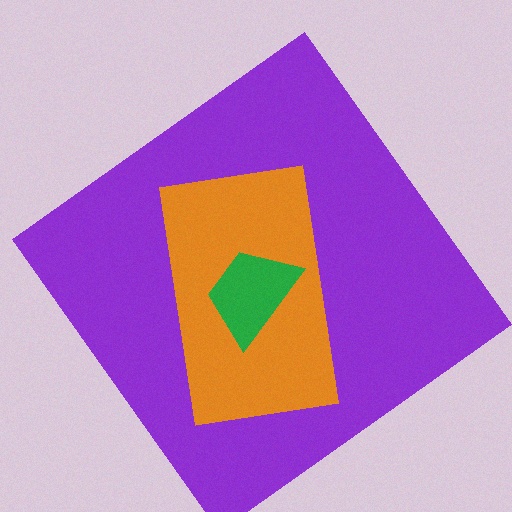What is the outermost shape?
The purple diamond.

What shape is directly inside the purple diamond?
The orange rectangle.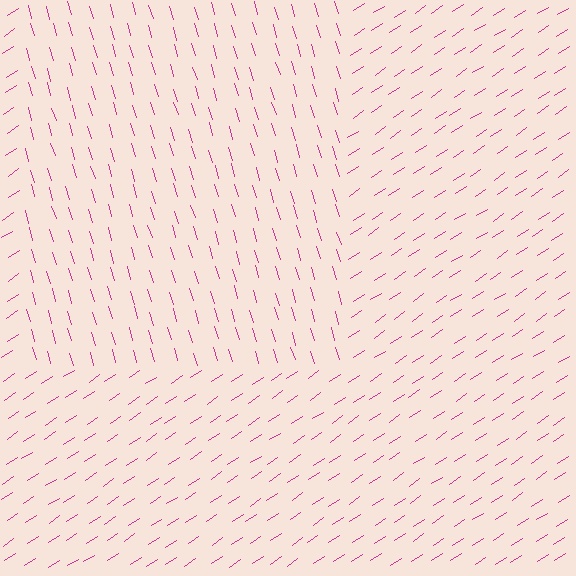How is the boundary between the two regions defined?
The boundary is defined purely by a change in line orientation (approximately 73 degrees difference). All lines are the same color and thickness.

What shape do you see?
I see a rectangle.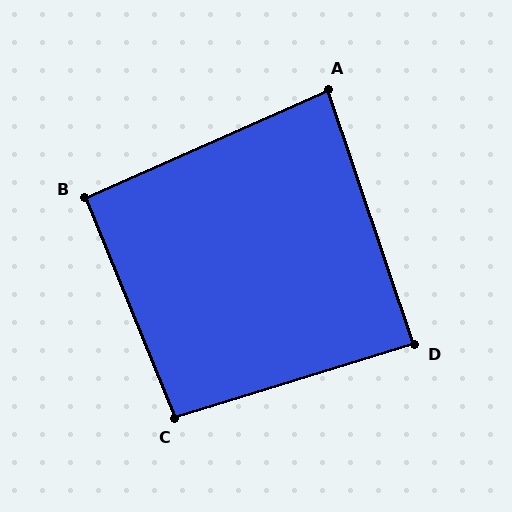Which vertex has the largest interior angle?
C, at approximately 95 degrees.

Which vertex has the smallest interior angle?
A, at approximately 85 degrees.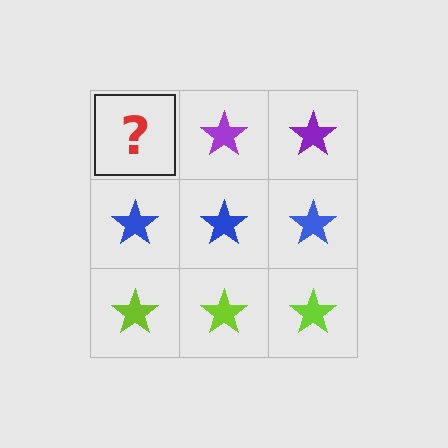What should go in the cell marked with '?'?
The missing cell should contain a purple star.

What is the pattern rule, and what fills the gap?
The rule is that each row has a consistent color. The gap should be filled with a purple star.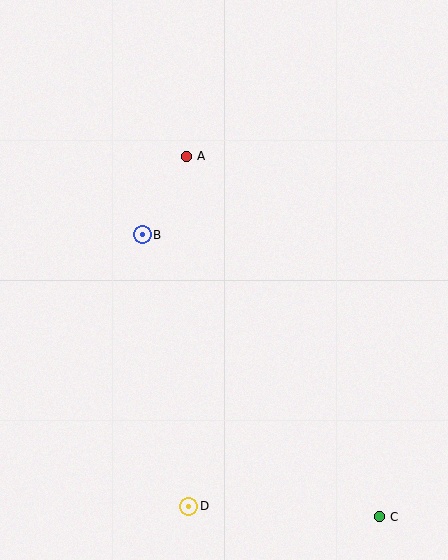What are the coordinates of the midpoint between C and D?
The midpoint between C and D is at (284, 512).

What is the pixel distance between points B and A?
The distance between B and A is 90 pixels.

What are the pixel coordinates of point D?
Point D is at (189, 506).